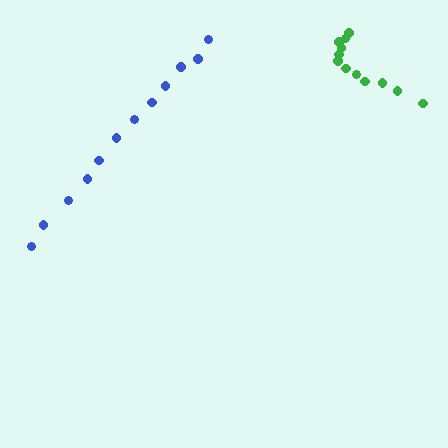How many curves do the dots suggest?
There are 2 distinct paths.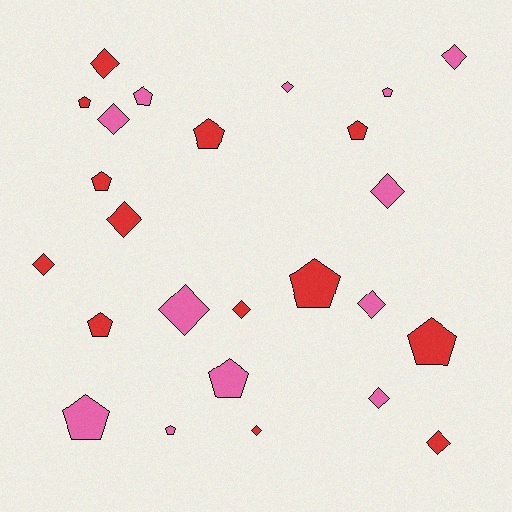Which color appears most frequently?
Red, with 13 objects.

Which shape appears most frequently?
Diamond, with 13 objects.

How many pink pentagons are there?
There are 5 pink pentagons.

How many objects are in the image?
There are 25 objects.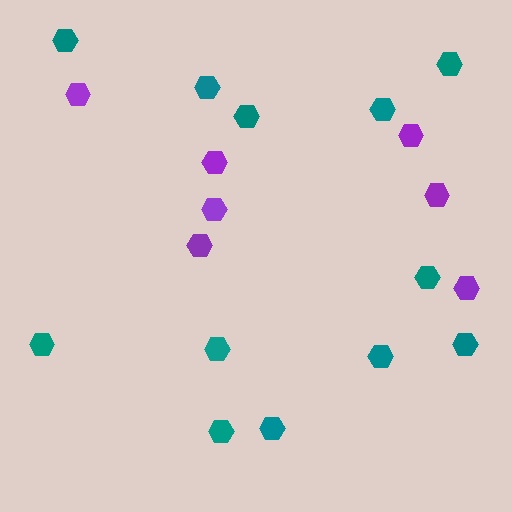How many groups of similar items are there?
There are 2 groups: one group of purple hexagons (7) and one group of teal hexagons (12).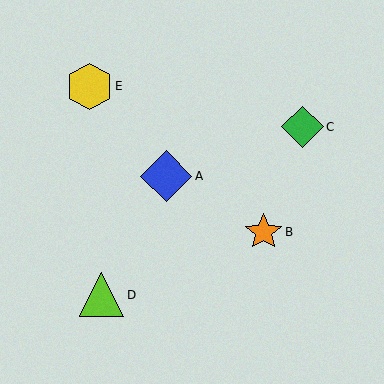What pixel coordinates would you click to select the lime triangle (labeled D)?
Click at (102, 295) to select the lime triangle D.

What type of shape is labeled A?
Shape A is a blue diamond.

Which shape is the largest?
The blue diamond (labeled A) is the largest.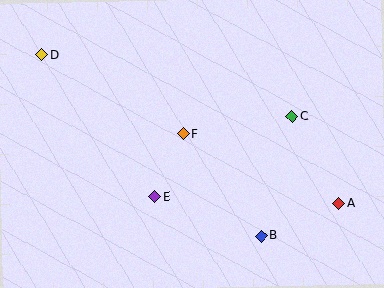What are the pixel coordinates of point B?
Point B is at (261, 236).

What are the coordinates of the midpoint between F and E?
The midpoint between F and E is at (169, 165).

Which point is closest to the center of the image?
Point F at (183, 134) is closest to the center.